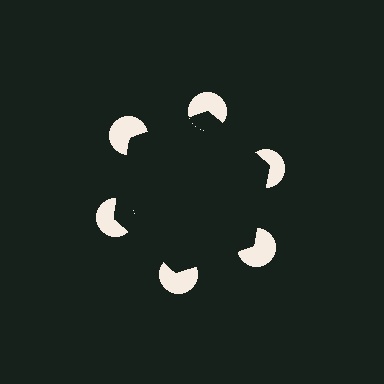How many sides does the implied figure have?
6 sides.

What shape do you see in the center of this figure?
An illusory hexagon — its edges are inferred from the aligned wedge cuts in the pac-man discs, not physically drawn.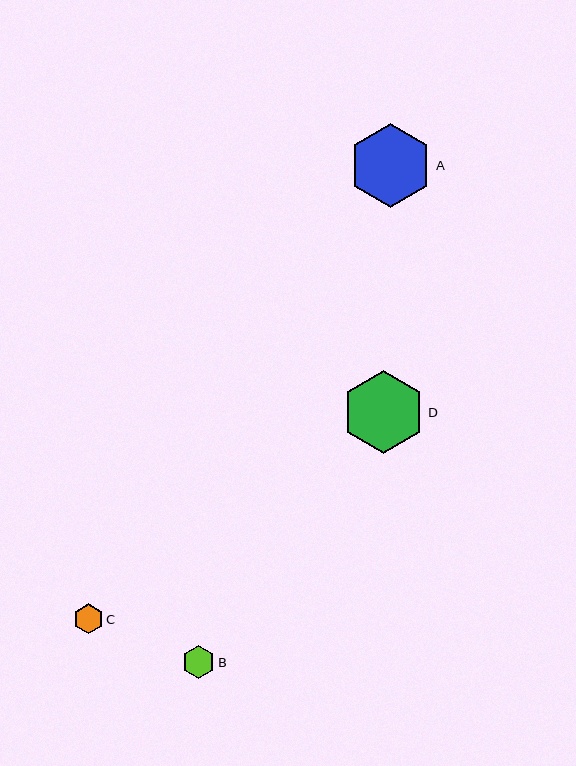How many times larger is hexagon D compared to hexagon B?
Hexagon D is approximately 2.5 times the size of hexagon B.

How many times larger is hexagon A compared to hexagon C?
Hexagon A is approximately 2.8 times the size of hexagon C.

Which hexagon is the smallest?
Hexagon C is the smallest with a size of approximately 30 pixels.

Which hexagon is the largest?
Hexagon A is the largest with a size of approximately 84 pixels.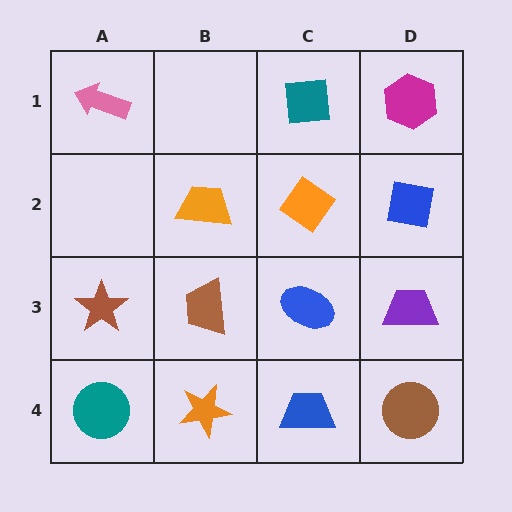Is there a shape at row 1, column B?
No, that cell is empty.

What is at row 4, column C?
A blue trapezoid.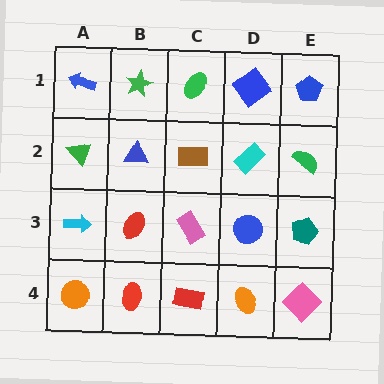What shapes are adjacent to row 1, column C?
A brown rectangle (row 2, column C), a green star (row 1, column B), a blue diamond (row 1, column D).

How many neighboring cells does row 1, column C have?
3.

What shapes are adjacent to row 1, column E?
A green semicircle (row 2, column E), a blue diamond (row 1, column D).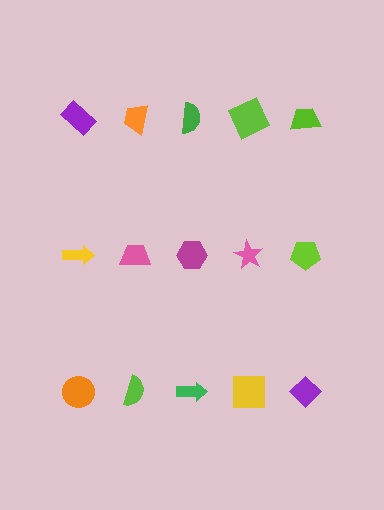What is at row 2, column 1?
A yellow arrow.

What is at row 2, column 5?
A lime pentagon.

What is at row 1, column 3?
A green semicircle.